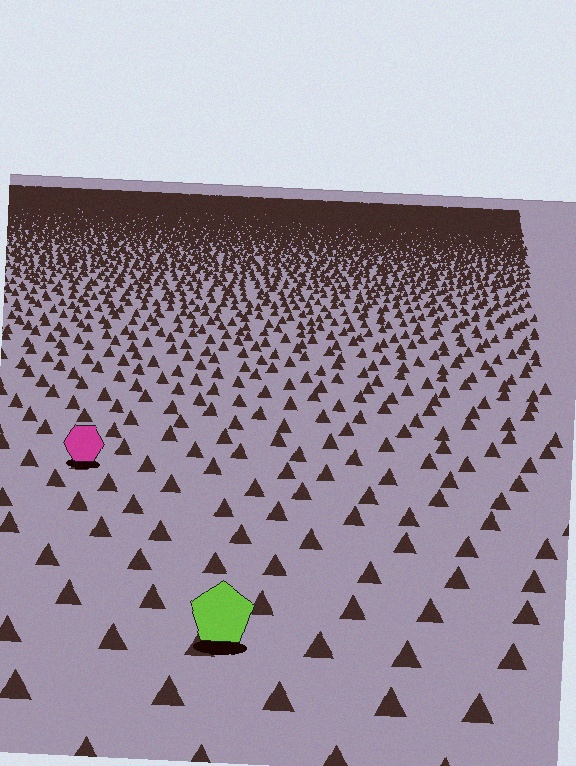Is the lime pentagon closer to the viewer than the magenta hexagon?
Yes. The lime pentagon is closer — you can tell from the texture gradient: the ground texture is coarser near it.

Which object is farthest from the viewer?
The magenta hexagon is farthest from the viewer. It appears smaller and the ground texture around it is denser.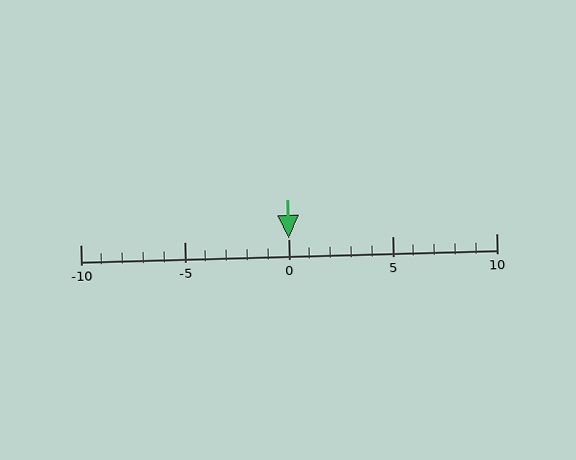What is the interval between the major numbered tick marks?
The major tick marks are spaced 5 units apart.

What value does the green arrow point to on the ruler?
The green arrow points to approximately 0.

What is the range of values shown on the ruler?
The ruler shows values from -10 to 10.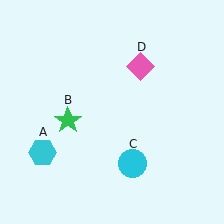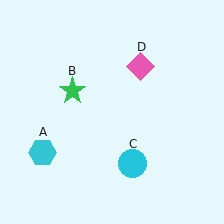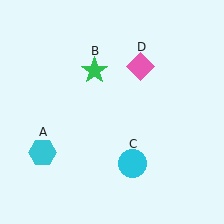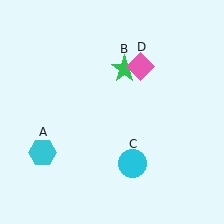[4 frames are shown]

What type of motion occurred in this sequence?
The green star (object B) rotated clockwise around the center of the scene.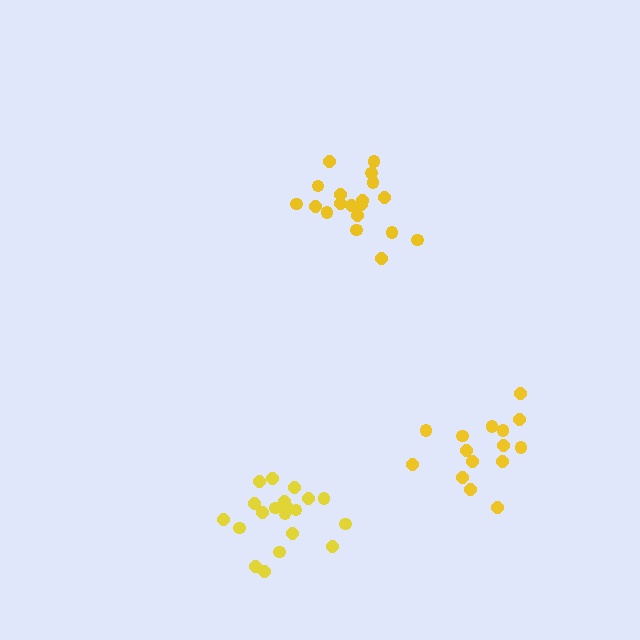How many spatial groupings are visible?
There are 3 spatial groupings.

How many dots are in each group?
Group 1: 19 dots, Group 2: 20 dots, Group 3: 15 dots (54 total).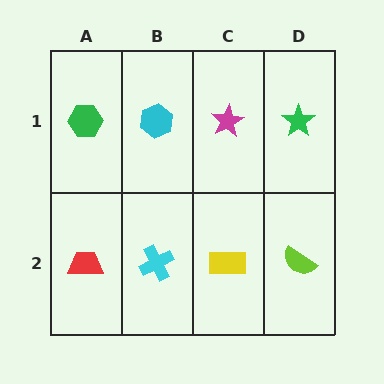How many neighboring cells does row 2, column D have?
2.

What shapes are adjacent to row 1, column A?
A red trapezoid (row 2, column A), a cyan hexagon (row 1, column B).